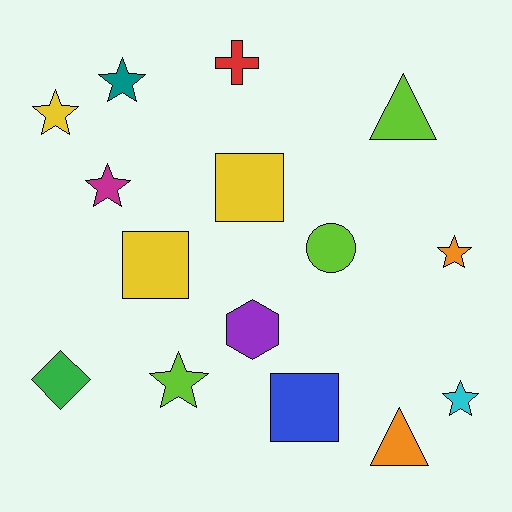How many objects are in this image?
There are 15 objects.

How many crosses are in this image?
There is 1 cross.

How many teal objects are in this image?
There is 1 teal object.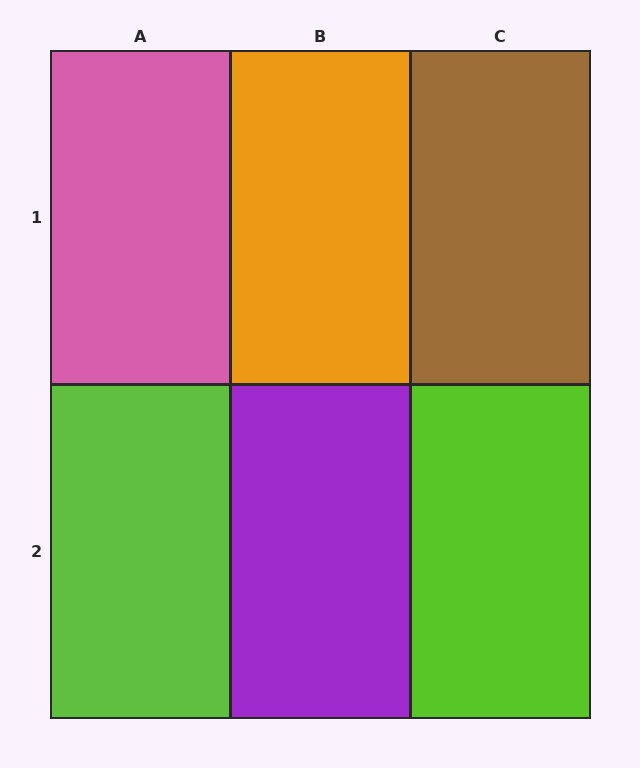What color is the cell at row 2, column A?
Lime.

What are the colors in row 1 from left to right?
Pink, orange, brown.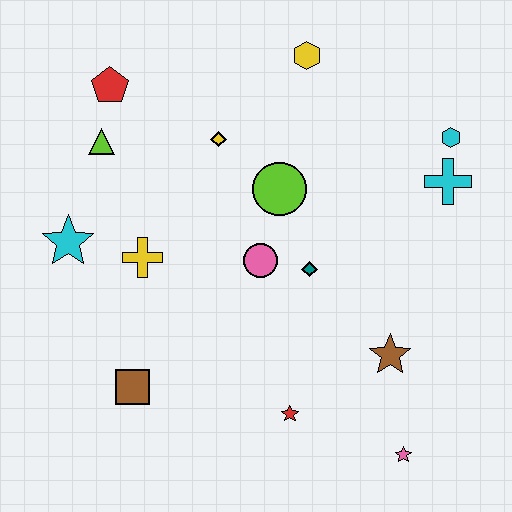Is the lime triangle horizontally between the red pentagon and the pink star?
No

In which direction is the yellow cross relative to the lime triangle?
The yellow cross is below the lime triangle.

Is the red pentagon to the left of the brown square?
Yes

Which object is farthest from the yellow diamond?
The pink star is farthest from the yellow diamond.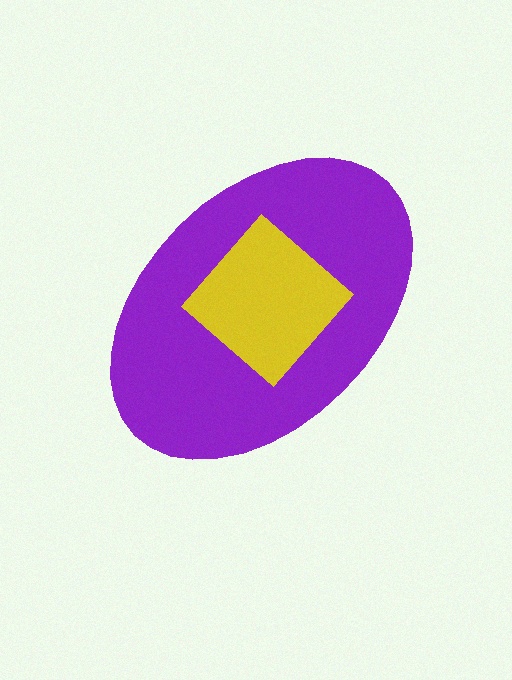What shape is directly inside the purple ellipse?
The yellow diamond.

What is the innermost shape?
The yellow diamond.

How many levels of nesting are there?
2.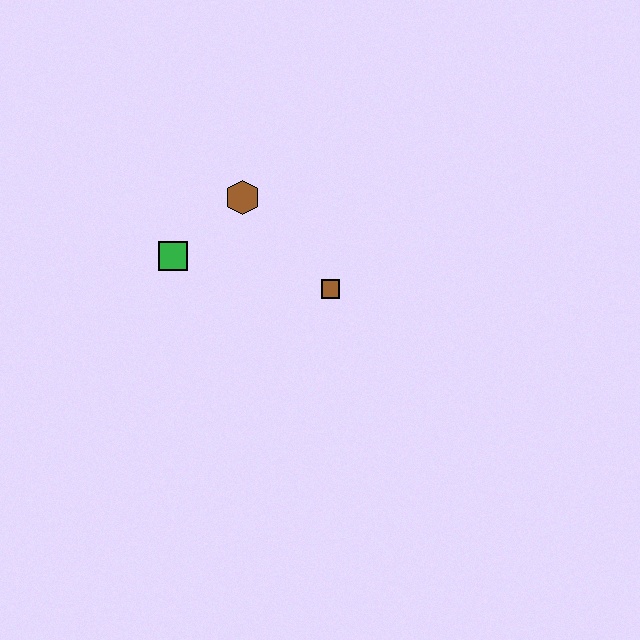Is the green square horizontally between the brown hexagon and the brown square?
No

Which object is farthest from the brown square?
The green square is farthest from the brown square.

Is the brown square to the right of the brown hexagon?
Yes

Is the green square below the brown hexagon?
Yes